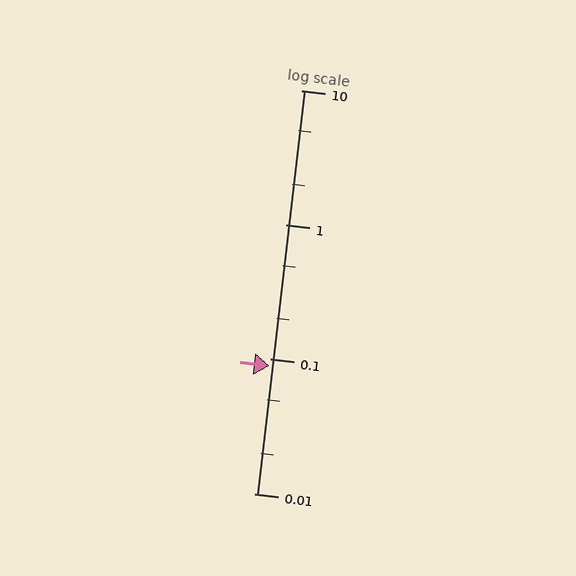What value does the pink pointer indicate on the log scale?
The pointer indicates approximately 0.089.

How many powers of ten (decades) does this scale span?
The scale spans 3 decades, from 0.01 to 10.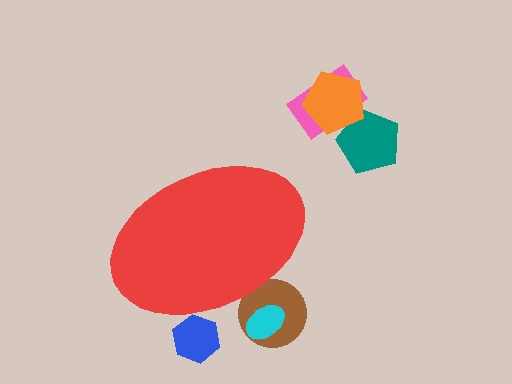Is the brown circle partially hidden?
Yes, the brown circle is partially hidden behind the red ellipse.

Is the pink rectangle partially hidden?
No, the pink rectangle is fully visible.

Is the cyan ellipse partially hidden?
Yes, the cyan ellipse is partially hidden behind the red ellipse.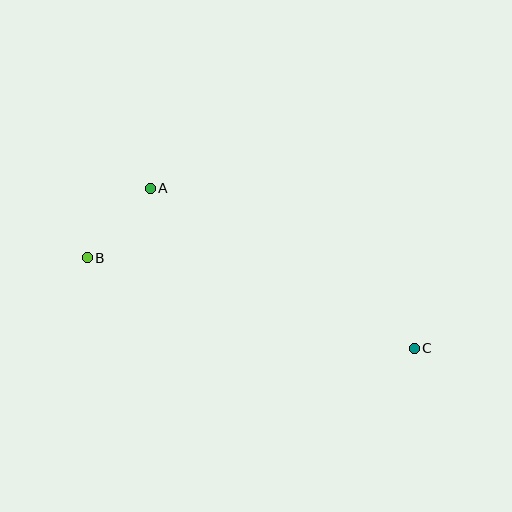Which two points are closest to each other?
Points A and B are closest to each other.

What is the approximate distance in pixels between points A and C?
The distance between A and C is approximately 309 pixels.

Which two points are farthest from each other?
Points B and C are farthest from each other.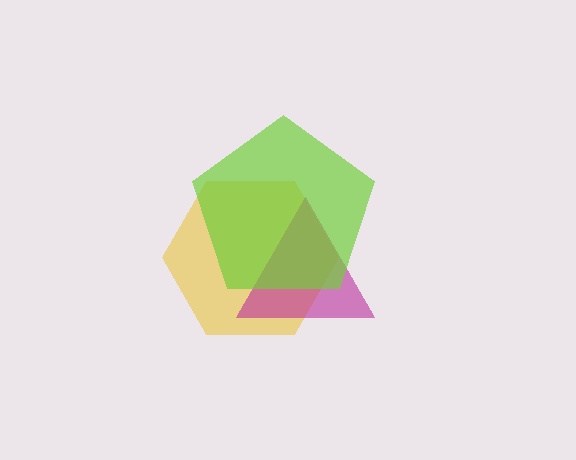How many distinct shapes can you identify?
There are 3 distinct shapes: a yellow hexagon, a magenta triangle, a lime pentagon.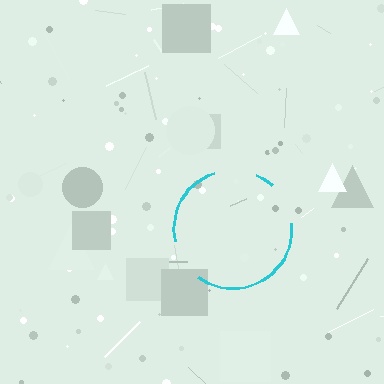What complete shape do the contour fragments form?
The contour fragments form a circle.